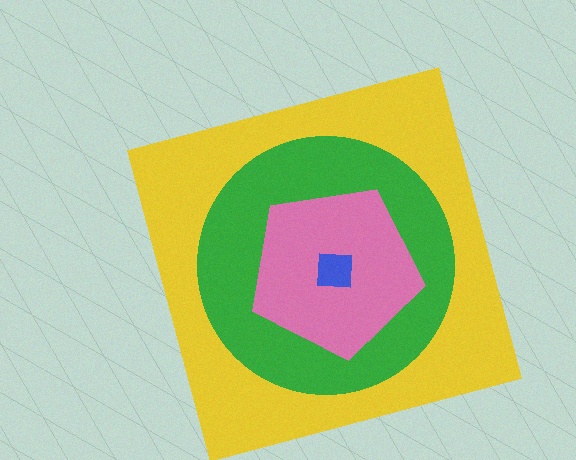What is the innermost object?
The blue square.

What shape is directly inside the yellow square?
The green circle.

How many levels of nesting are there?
4.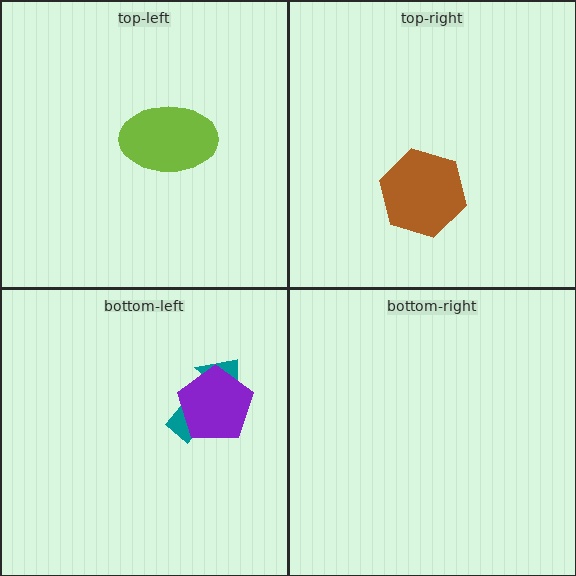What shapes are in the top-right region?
The brown hexagon.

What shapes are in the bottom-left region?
The teal arrow, the purple pentagon.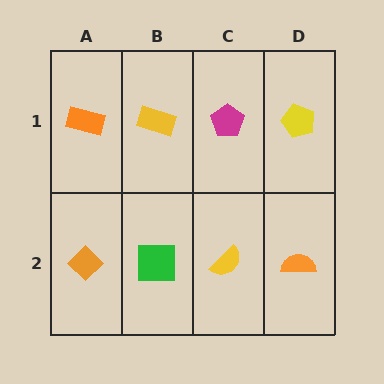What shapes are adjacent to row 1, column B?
A green square (row 2, column B), an orange rectangle (row 1, column A), a magenta pentagon (row 1, column C).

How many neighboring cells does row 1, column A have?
2.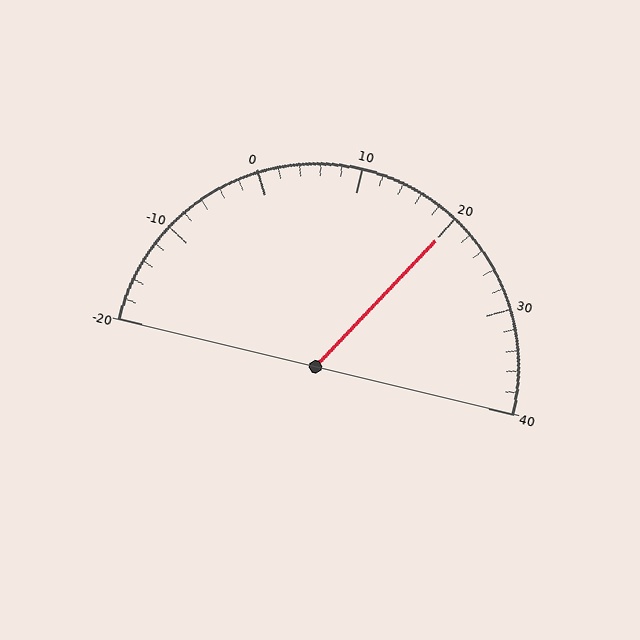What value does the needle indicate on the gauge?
The needle indicates approximately 20.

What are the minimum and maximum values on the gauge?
The gauge ranges from -20 to 40.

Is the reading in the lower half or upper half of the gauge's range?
The reading is in the upper half of the range (-20 to 40).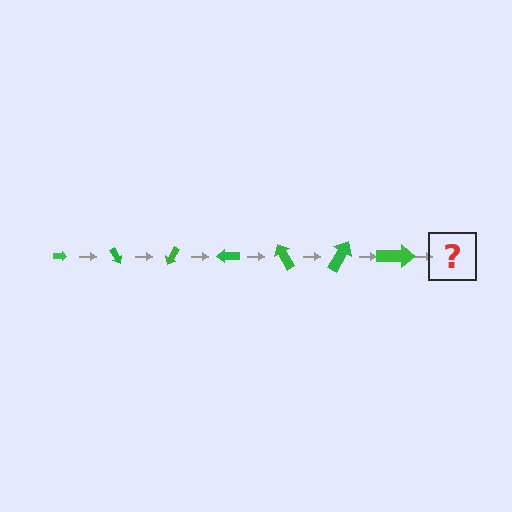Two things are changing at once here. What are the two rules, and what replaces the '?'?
The two rules are that the arrow grows larger each step and it rotates 60 degrees each step. The '?' should be an arrow, larger than the previous one and rotated 420 degrees from the start.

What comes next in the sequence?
The next element should be an arrow, larger than the previous one and rotated 420 degrees from the start.